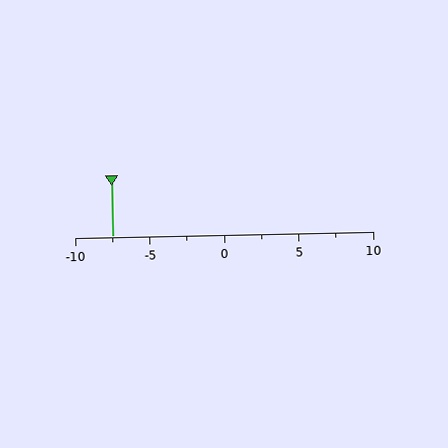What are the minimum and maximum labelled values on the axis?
The axis runs from -10 to 10.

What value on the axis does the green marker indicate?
The marker indicates approximately -7.5.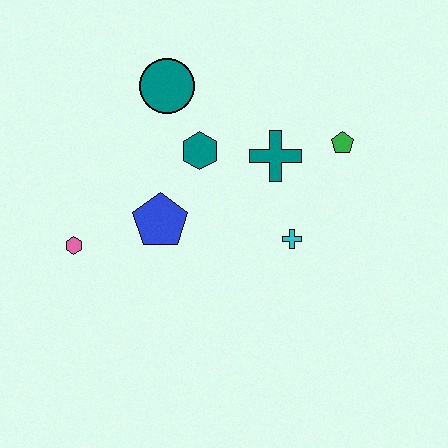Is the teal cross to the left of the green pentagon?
Yes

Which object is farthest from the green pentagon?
The pink hexagon is farthest from the green pentagon.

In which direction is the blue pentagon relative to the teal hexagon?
The blue pentagon is below the teal hexagon.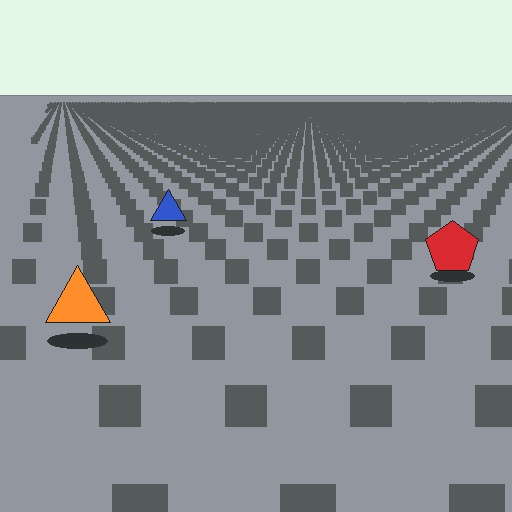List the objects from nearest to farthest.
From nearest to farthest: the orange triangle, the red pentagon, the blue triangle.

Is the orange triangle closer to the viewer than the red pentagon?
Yes. The orange triangle is closer — you can tell from the texture gradient: the ground texture is coarser near it.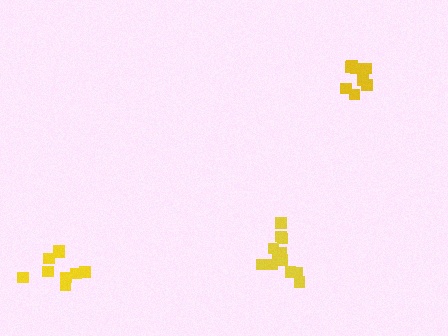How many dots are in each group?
Group 1: 12 dots, Group 2: 9 dots, Group 3: 9 dots (30 total).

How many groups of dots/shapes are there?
There are 3 groups.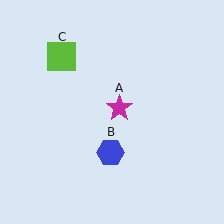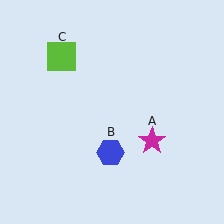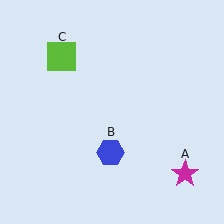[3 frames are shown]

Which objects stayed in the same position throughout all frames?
Blue hexagon (object B) and lime square (object C) remained stationary.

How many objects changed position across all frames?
1 object changed position: magenta star (object A).